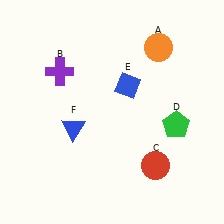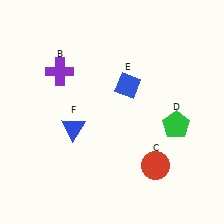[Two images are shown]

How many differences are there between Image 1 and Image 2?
There is 1 difference between the two images.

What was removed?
The orange circle (A) was removed in Image 2.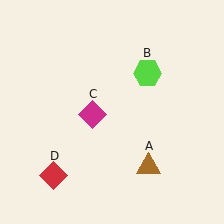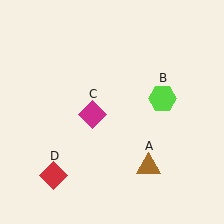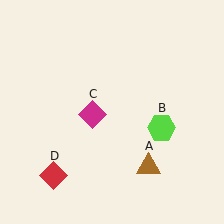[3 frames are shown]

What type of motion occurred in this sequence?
The lime hexagon (object B) rotated clockwise around the center of the scene.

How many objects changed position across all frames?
1 object changed position: lime hexagon (object B).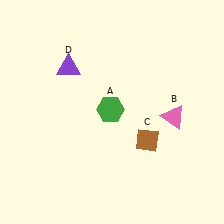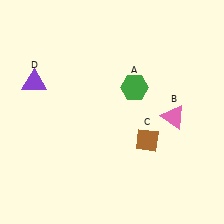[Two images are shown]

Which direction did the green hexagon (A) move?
The green hexagon (A) moved right.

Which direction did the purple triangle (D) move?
The purple triangle (D) moved left.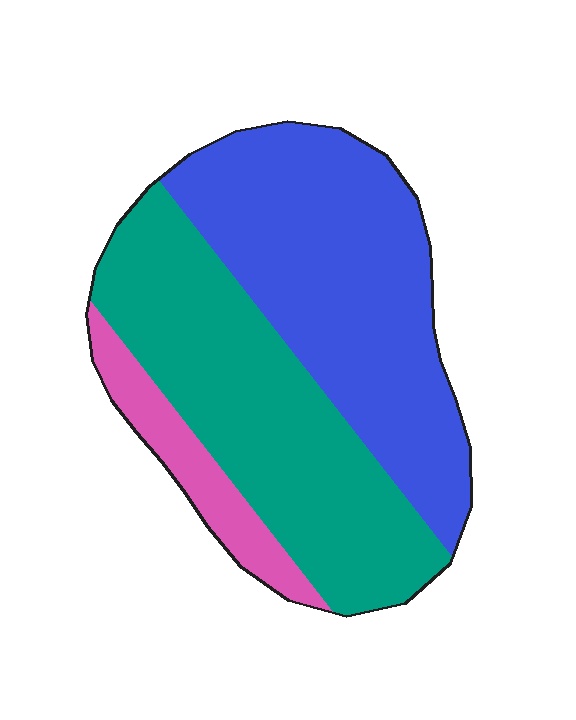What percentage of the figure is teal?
Teal takes up about two fifths (2/5) of the figure.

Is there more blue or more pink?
Blue.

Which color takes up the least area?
Pink, at roughly 10%.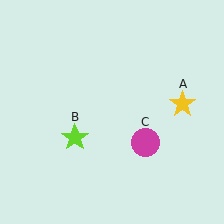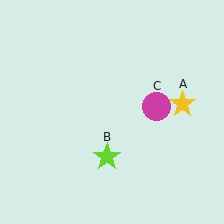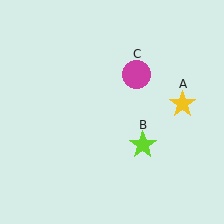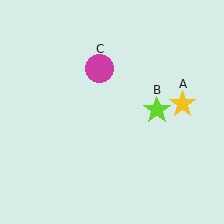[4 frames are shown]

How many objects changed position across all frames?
2 objects changed position: lime star (object B), magenta circle (object C).